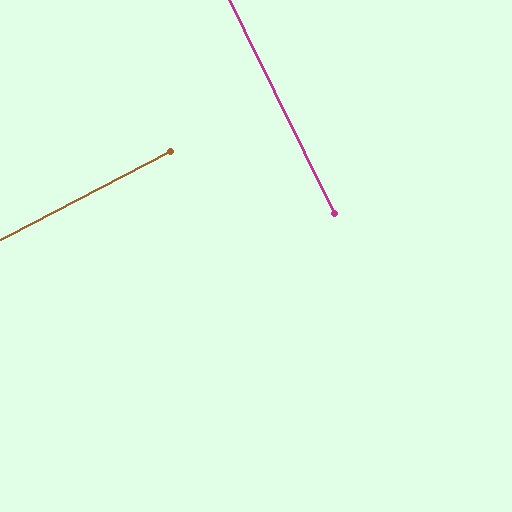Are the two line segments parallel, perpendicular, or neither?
Perpendicular — they meet at approximately 89°.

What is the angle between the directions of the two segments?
Approximately 89 degrees.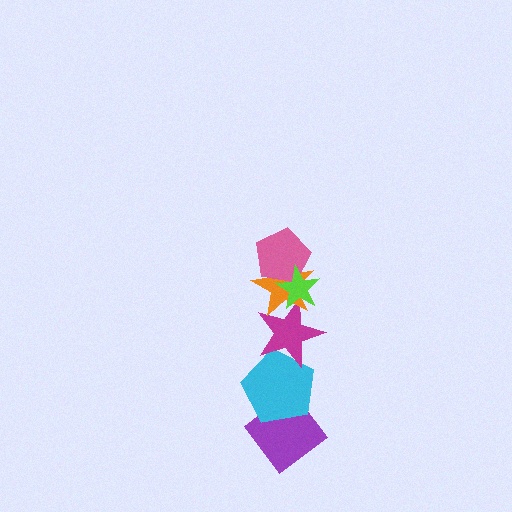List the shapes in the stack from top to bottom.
From top to bottom: the lime star, the pink pentagon, the orange star, the magenta star, the cyan pentagon, the purple diamond.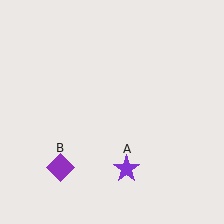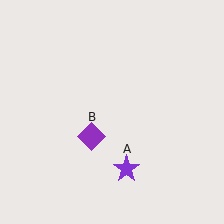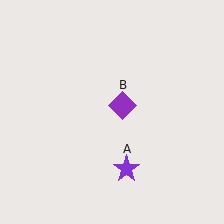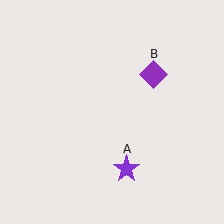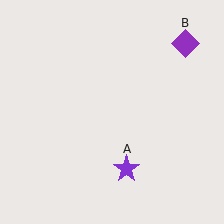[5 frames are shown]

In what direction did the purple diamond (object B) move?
The purple diamond (object B) moved up and to the right.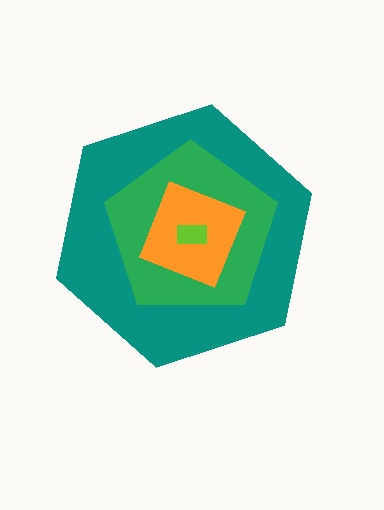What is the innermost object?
The lime rectangle.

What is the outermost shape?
The teal hexagon.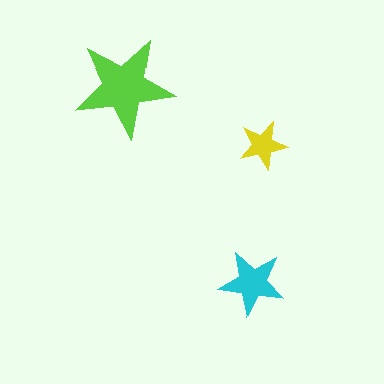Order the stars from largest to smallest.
the lime one, the cyan one, the yellow one.